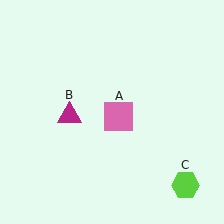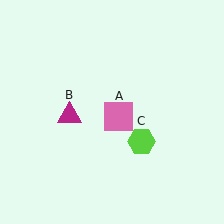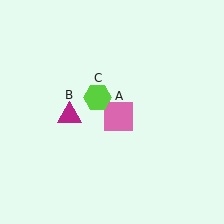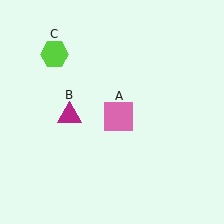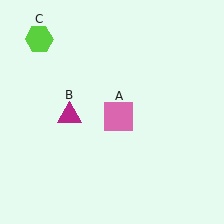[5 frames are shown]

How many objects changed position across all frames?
1 object changed position: lime hexagon (object C).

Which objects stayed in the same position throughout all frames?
Pink square (object A) and magenta triangle (object B) remained stationary.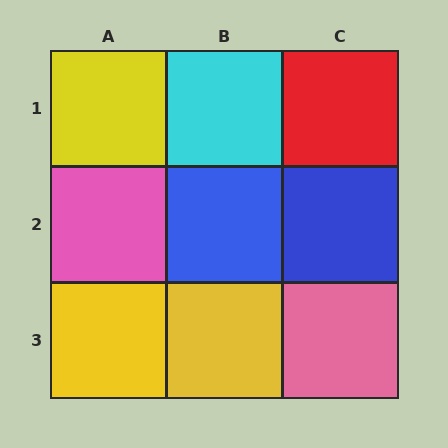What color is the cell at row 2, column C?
Blue.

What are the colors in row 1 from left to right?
Yellow, cyan, red.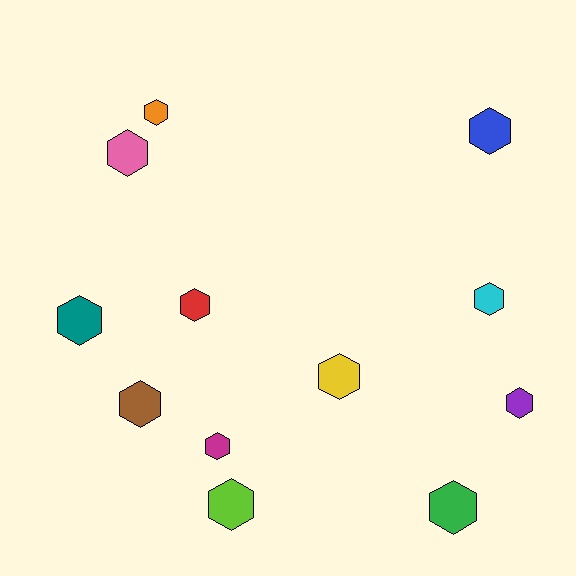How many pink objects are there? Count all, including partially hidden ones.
There is 1 pink object.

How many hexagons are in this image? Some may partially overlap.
There are 12 hexagons.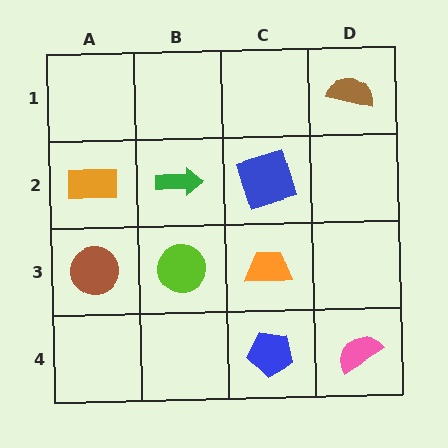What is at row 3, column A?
A brown circle.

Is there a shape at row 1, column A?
No, that cell is empty.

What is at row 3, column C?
An orange trapezoid.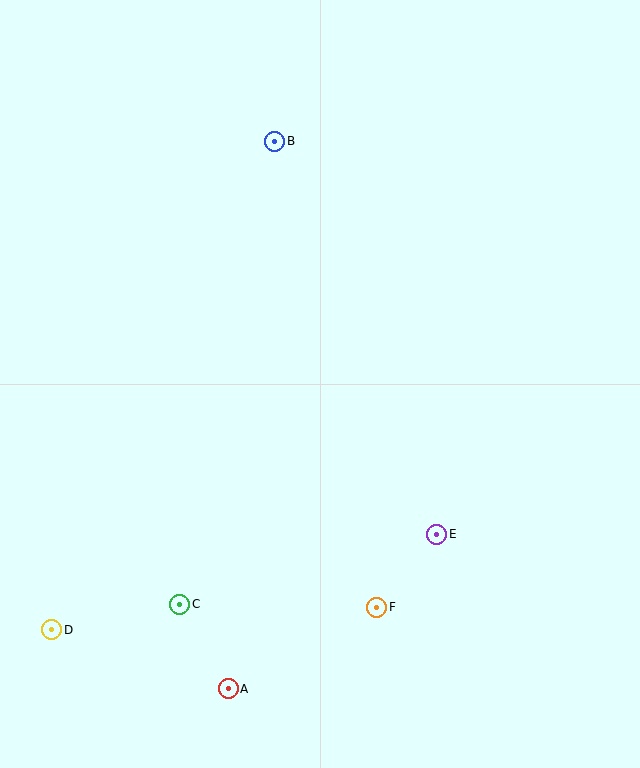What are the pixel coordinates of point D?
Point D is at (52, 630).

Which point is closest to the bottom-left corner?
Point D is closest to the bottom-left corner.